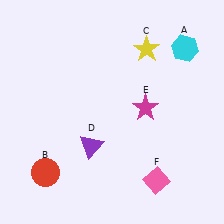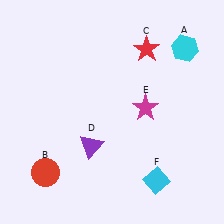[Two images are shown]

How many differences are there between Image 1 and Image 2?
There are 2 differences between the two images.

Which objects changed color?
C changed from yellow to red. F changed from pink to cyan.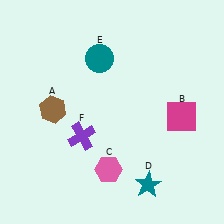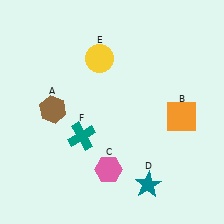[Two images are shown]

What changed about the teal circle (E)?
In Image 1, E is teal. In Image 2, it changed to yellow.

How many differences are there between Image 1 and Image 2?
There are 3 differences between the two images.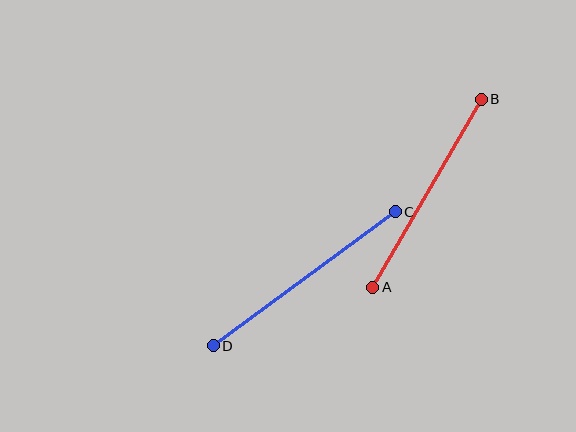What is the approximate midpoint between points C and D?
The midpoint is at approximately (304, 279) pixels.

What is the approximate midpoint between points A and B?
The midpoint is at approximately (427, 193) pixels.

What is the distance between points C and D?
The distance is approximately 226 pixels.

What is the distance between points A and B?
The distance is approximately 217 pixels.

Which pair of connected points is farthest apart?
Points C and D are farthest apart.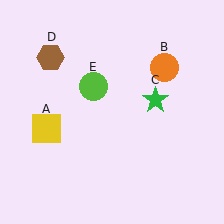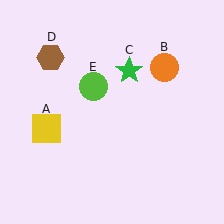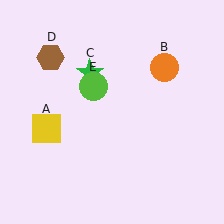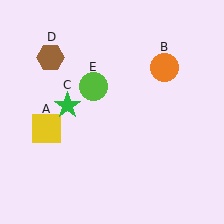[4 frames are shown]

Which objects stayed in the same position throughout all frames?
Yellow square (object A) and orange circle (object B) and brown hexagon (object D) and lime circle (object E) remained stationary.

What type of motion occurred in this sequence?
The green star (object C) rotated counterclockwise around the center of the scene.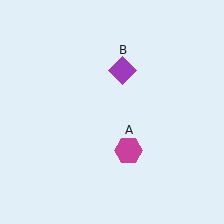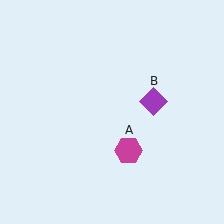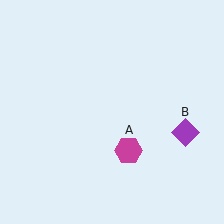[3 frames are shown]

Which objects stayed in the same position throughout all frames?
Magenta hexagon (object A) remained stationary.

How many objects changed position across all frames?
1 object changed position: purple diamond (object B).